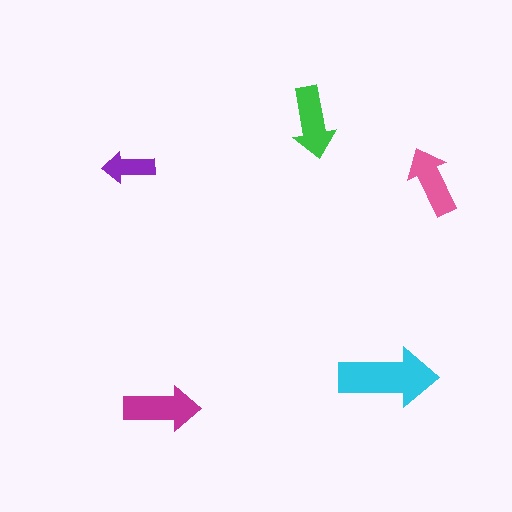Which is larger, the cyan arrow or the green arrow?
The cyan one.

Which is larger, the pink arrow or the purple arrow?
The pink one.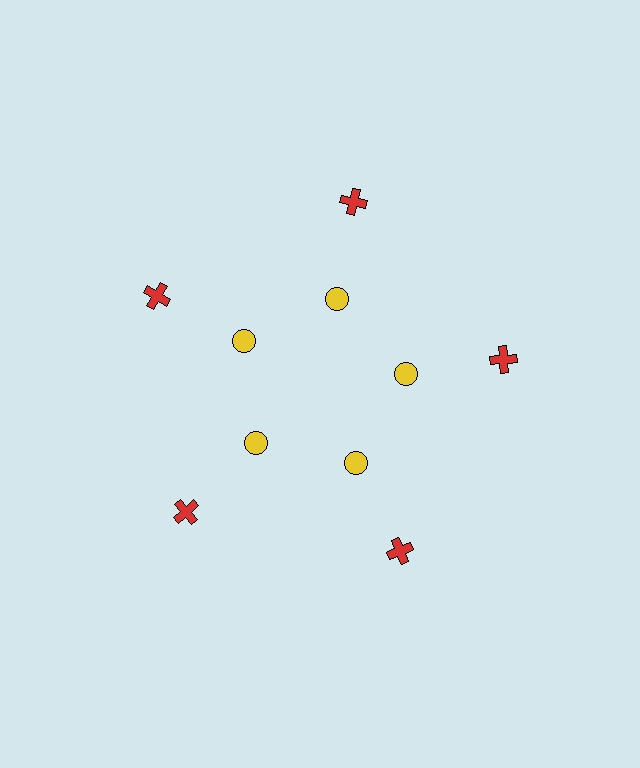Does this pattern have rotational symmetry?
Yes, this pattern has 5-fold rotational symmetry. It looks the same after rotating 72 degrees around the center.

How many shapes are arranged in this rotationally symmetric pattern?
There are 10 shapes, arranged in 5 groups of 2.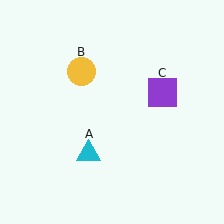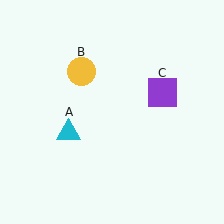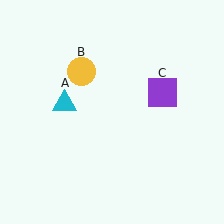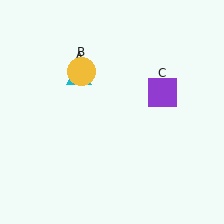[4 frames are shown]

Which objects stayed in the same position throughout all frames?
Yellow circle (object B) and purple square (object C) remained stationary.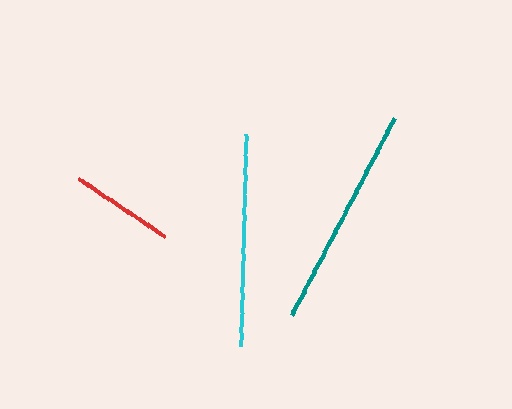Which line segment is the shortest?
The red line is the shortest at approximately 104 pixels.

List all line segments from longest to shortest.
From longest to shortest: teal, cyan, red.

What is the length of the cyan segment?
The cyan segment is approximately 211 pixels long.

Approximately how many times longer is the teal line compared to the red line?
The teal line is approximately 2.1 times the length of the red line.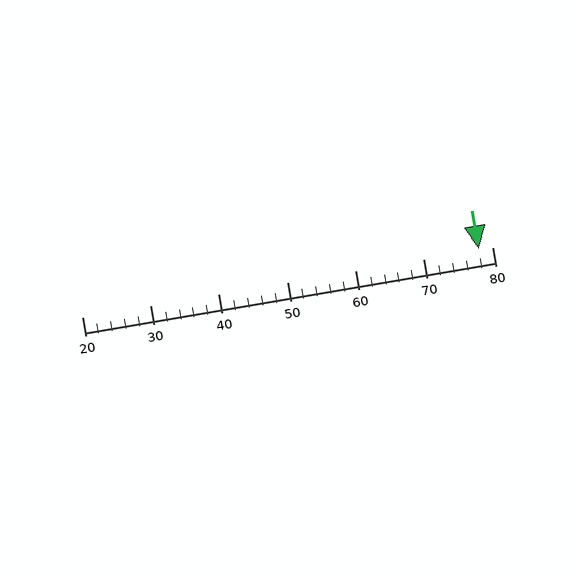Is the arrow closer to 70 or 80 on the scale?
The arrow is closer to 80.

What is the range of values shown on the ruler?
The ruler shows values from 20 to 80.